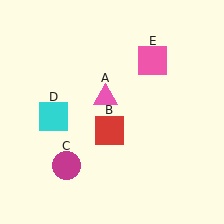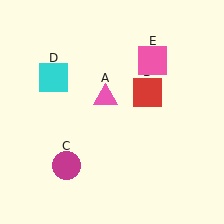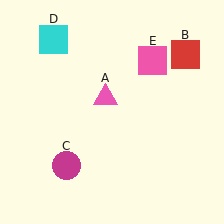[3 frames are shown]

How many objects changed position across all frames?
2 objects changed position: red square (object B), cyan square (object D).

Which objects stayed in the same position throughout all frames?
Pink triangle (object A) and magenta circle (object C) and pink square (object E) remained stationary.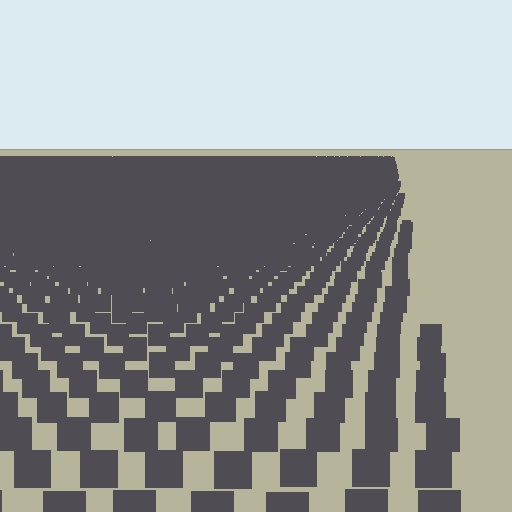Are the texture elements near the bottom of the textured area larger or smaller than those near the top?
Larger. Near the bottom, elements are closer to the viewer and appear at a bigger on-screen size.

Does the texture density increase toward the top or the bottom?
Density increases toward the top.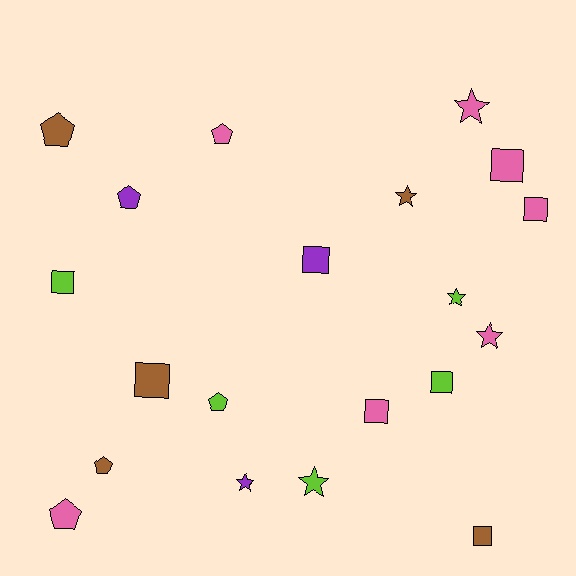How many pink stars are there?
There are 2 pink stars.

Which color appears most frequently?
Pink, with 7 objects.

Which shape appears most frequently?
Square, with 8 objects.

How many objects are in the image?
There are 20 objects.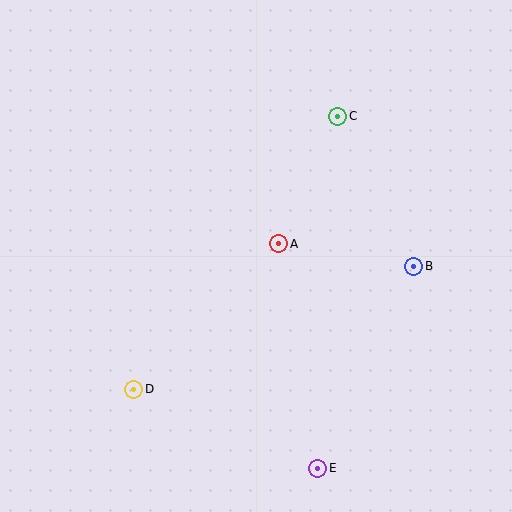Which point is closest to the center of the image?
Point A at (279, 244) is closest to the center.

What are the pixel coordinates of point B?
Point B is at (414, 266).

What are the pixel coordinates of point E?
Point E is at (318, 468).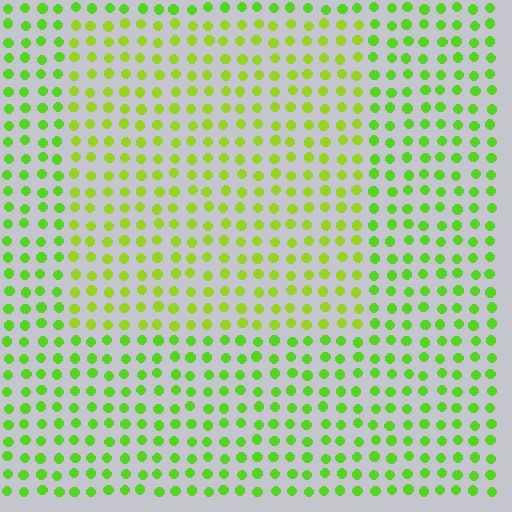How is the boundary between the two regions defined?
The boundary is defined purely by a slight shift in hue (about 22 degrees). Spacing, size, and orientation are identical on both sides.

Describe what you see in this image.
The image is filled with small lime elements in a uniform arrangement. A rectangle-shaped region is visible where the elements are tinted to a slightly different hue, forming a subtle color boundary.